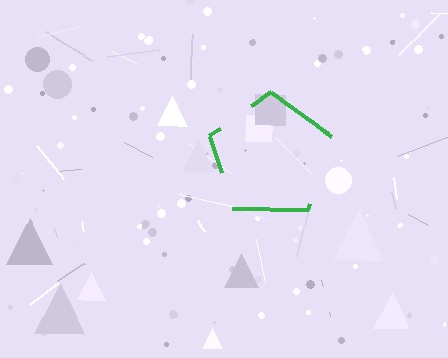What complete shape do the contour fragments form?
The contour fragments form a pentagon.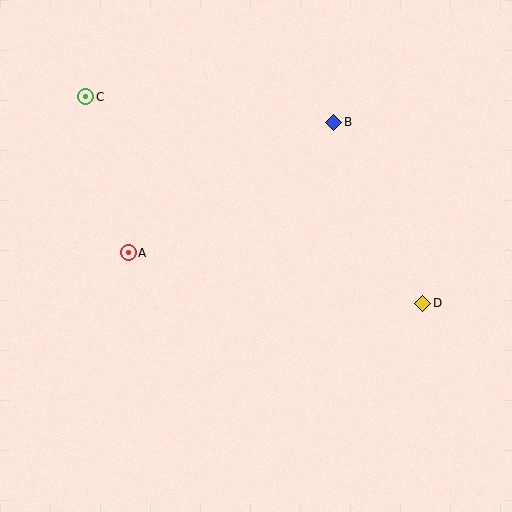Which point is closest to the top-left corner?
Point C is closest to the top-left corner.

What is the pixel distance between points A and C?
The distance between A and C is 161 pixels.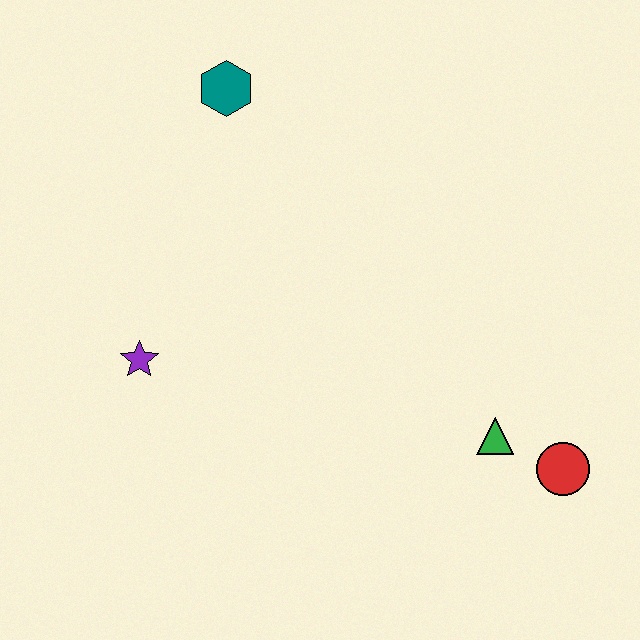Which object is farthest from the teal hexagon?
The red circle is farthest from the teal hexagon.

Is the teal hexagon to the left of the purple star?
No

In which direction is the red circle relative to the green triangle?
The red circle is to the right of the green triangle.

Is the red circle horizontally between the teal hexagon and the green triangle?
No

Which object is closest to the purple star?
The teal hexagon is closest to the purple star.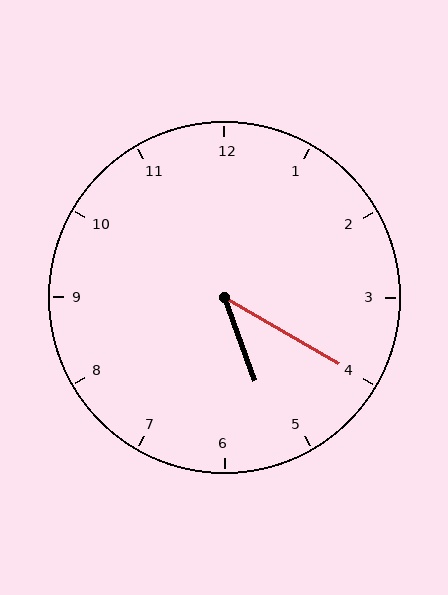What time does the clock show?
5:20.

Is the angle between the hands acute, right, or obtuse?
It is acute.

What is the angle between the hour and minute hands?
Approximately 40 degrees.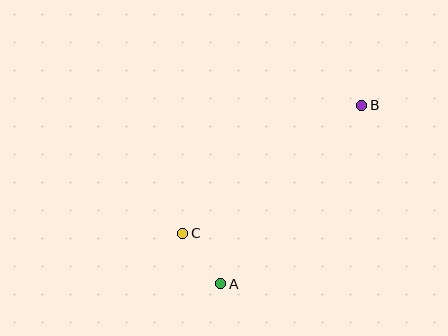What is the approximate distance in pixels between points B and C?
The distance between B and C is approximately 220 pixels.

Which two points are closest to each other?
Points A and C are closest to each other.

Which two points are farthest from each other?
Points A and B are farthest from each other.